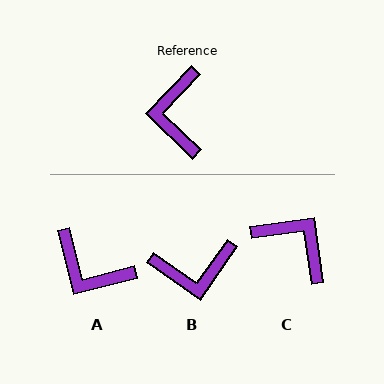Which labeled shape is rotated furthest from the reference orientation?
C, about 128 degrees away.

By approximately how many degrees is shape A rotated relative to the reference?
Approximately 58 degrees counter-clockwise.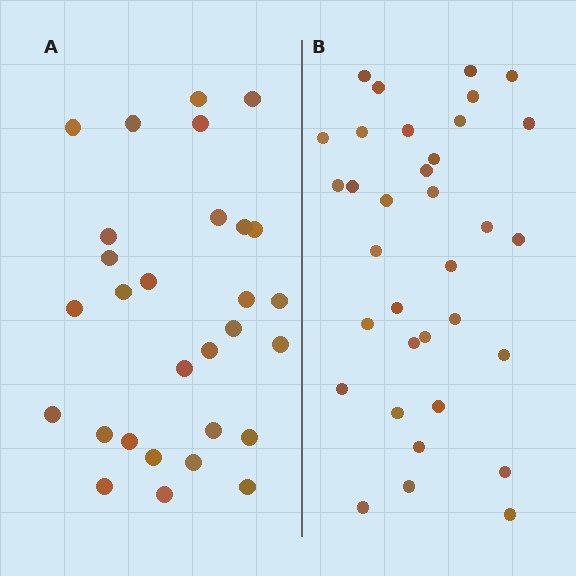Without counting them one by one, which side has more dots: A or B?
Region B (the right region) has more dots.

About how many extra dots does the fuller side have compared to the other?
Region B has about 5 more dots than region A.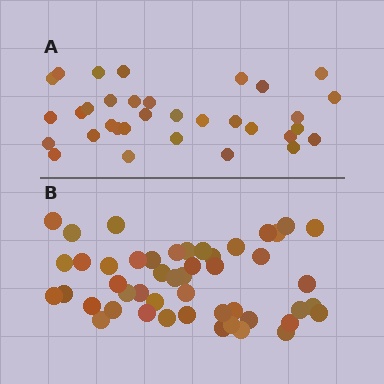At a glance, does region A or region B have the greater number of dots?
Region B (the bottom region) has more dots.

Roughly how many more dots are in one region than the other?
Region B has approximately 15 more dots than region A.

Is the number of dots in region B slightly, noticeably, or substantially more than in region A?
Region B has substantially more. The ratio is roughly 1.5 to 1.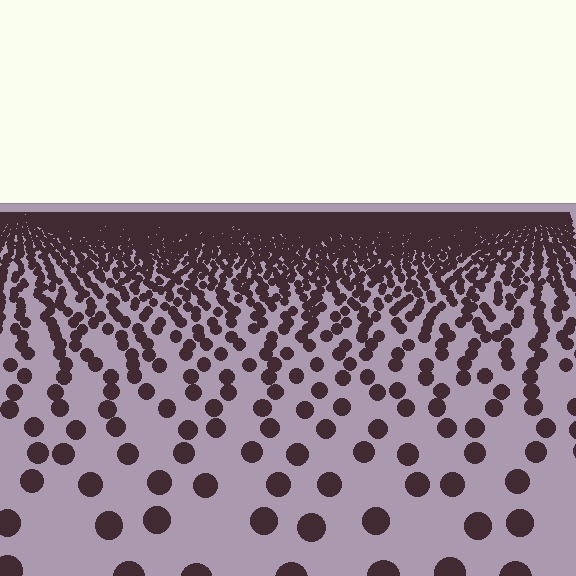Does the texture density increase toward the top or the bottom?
Density increases toward the top.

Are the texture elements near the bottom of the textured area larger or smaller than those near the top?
Larger. Near the bottom, elements are closer to the viewer and appear at a bigger on-screen size.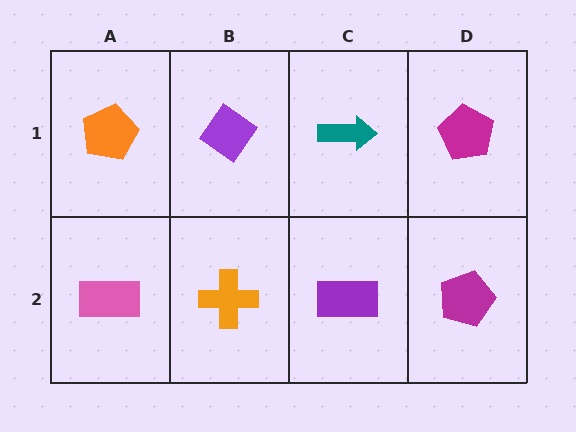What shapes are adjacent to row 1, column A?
A pink rectangle (row 2, column A), a purple diamond (row 1, column B).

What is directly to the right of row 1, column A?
A purple diamond.